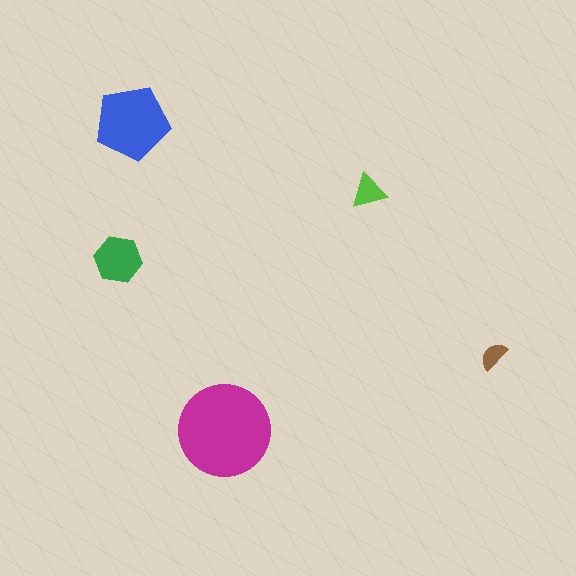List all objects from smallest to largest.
The brown semicircle, the lime triangle, the green hexagon, the blue pentagon, the magenta circle.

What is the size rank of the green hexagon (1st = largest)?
3rd.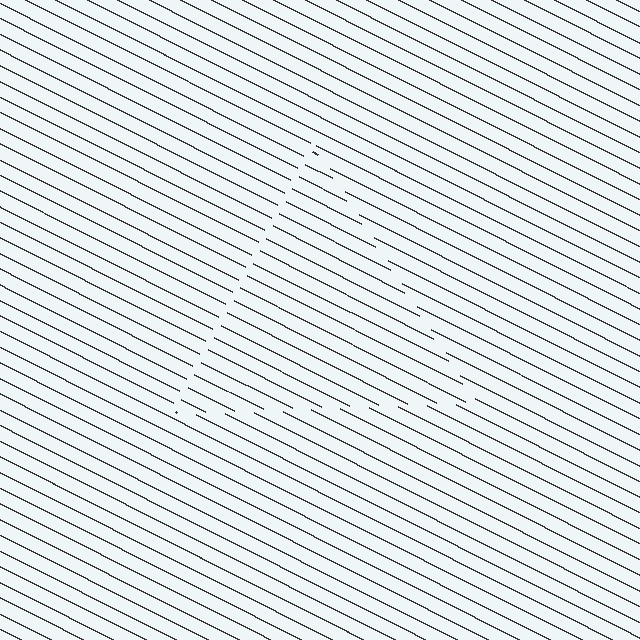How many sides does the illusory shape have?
3 sides — the line-ends trace a triangle.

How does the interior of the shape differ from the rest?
The interior of the shape contains the same grating, shifted by half a period — the contour is defined by the phase discontinuity where line-ends from the inner and outer gratings abut.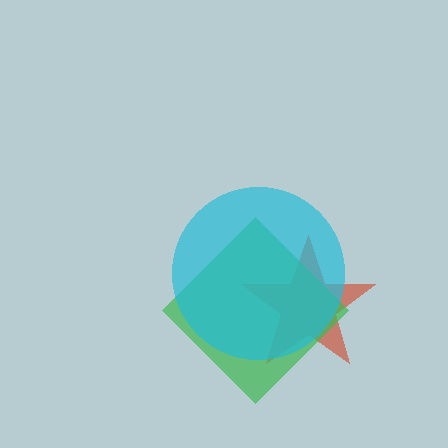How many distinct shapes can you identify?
There are 3 distinct shapes: a red star, a green diamond, a cyan circle.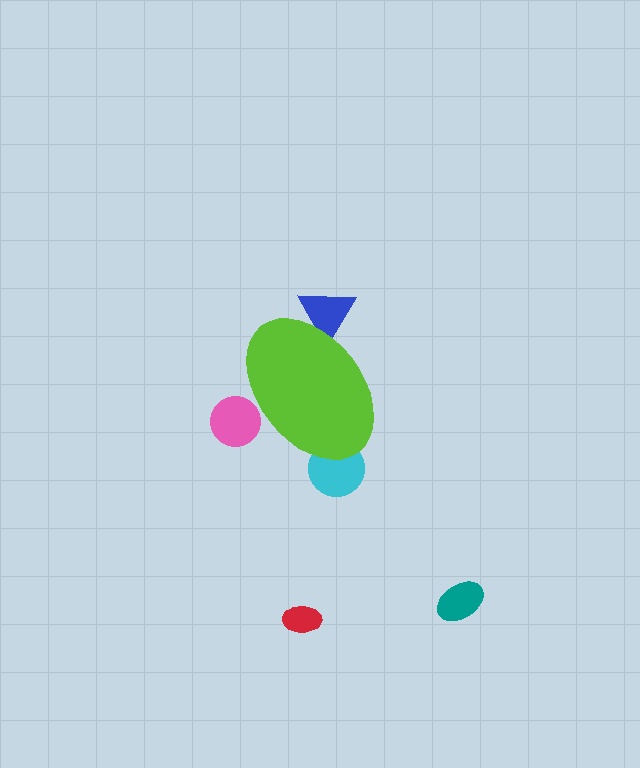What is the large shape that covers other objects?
A lime ellipse.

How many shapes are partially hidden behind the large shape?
3 shapes are partially hidden.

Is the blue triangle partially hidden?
Yes, the blue triangle is partially hidden behind the lime ellipse.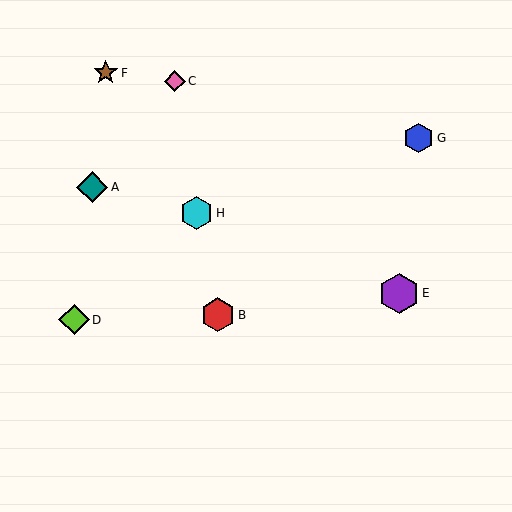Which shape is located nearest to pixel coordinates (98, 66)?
The brown star (labeled F) at (106, 73) is nearest to that location.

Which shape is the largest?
The purple hexagon (labeled E) is the largest.